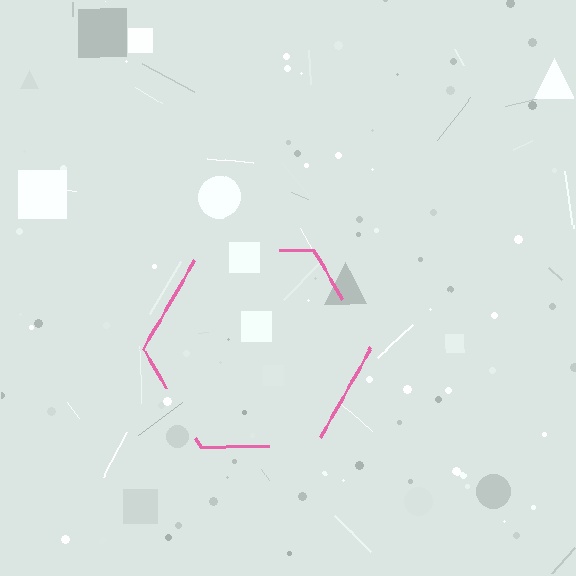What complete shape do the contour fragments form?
The contour fragments form a hexagon.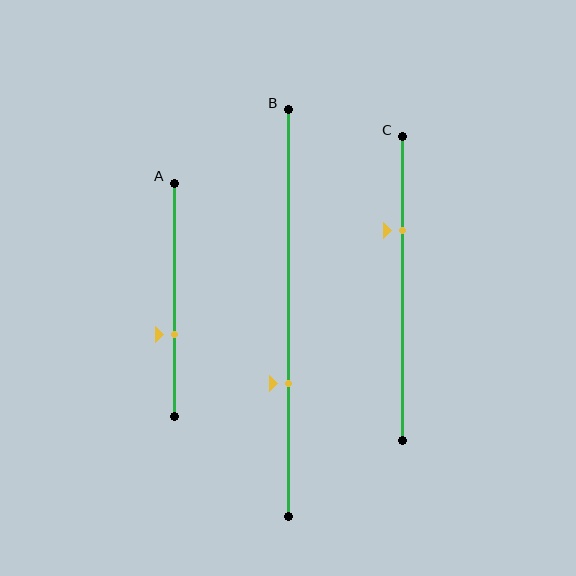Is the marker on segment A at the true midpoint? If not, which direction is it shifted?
No, the marker on segment A is shifted downward by about 15% of the segment length.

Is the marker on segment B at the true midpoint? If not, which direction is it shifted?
No, the marker on segment B is shifted downward by about 17% of the segment length.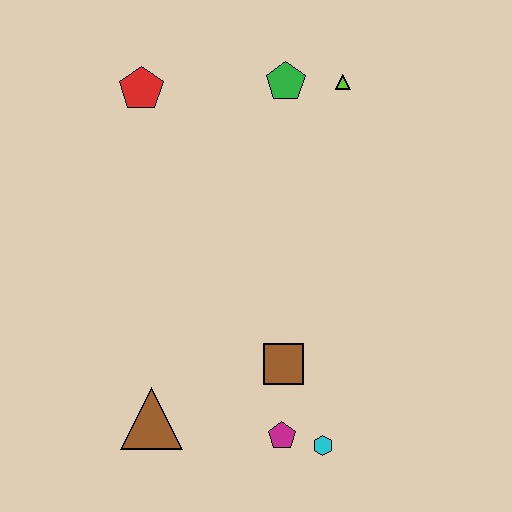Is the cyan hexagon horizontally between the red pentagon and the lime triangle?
Yes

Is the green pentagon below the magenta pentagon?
No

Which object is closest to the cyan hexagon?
The magenta pentagon is closest to the cyan hexagon.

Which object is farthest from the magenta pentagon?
The red pentagon is farthest from the magenta pentagon.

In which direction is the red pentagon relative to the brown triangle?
The red pentagon is above the brown triangle.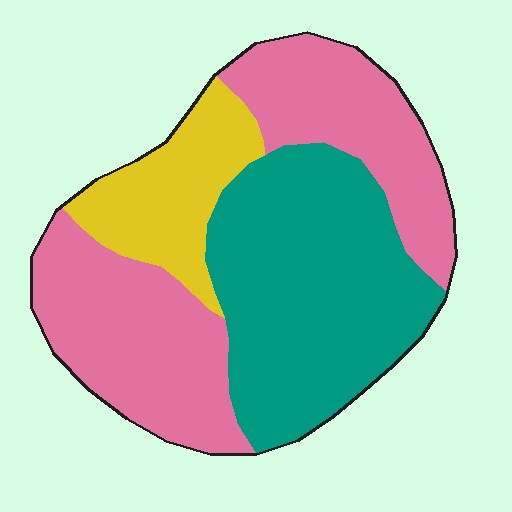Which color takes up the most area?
Pink, at roughly 45%.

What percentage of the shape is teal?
Teal takes up between a quarter and a half of the shape.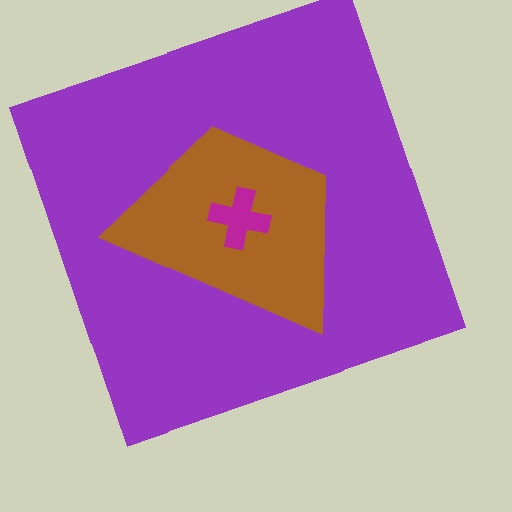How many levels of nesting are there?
3.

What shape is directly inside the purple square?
The brown trapezoid.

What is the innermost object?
The magenta cross.